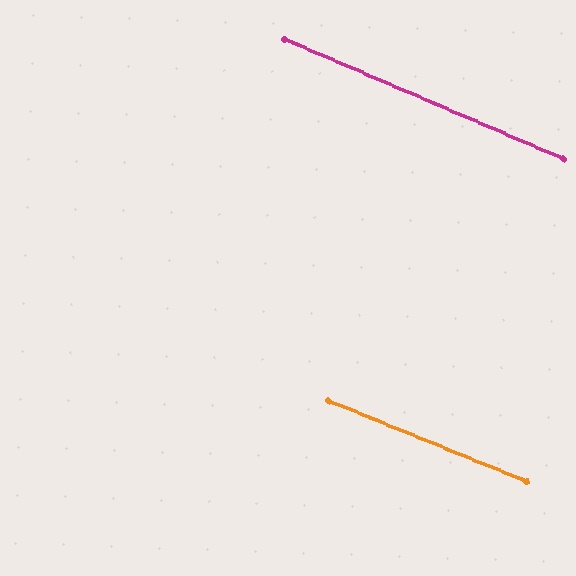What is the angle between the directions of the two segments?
Approximately 1 degree.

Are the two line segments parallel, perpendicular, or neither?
Parallel — their directions differ by only 1.1°.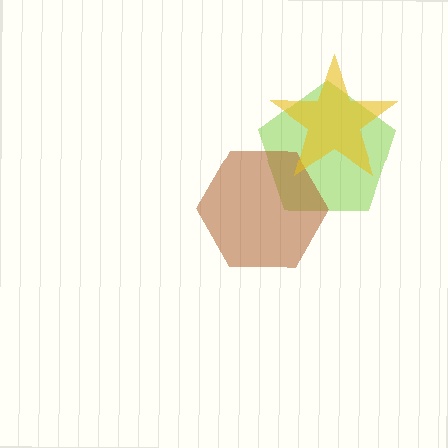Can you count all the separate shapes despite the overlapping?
Yes, there are 3 separate shapes.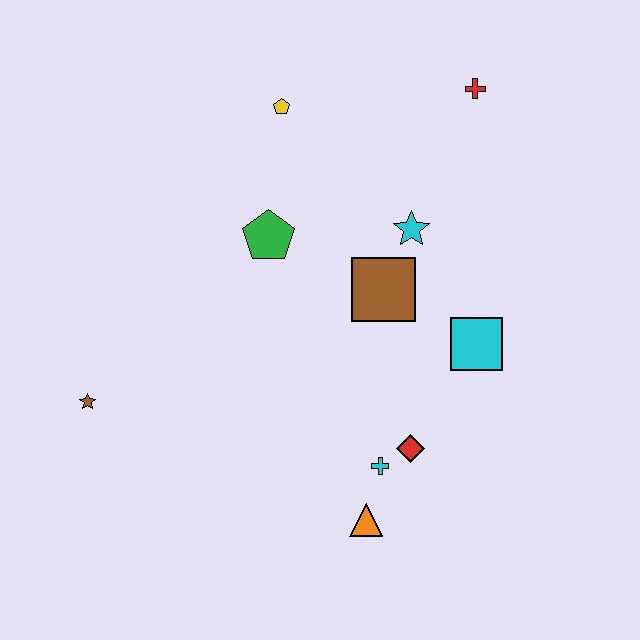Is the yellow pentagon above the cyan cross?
Yes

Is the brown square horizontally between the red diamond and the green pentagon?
Yes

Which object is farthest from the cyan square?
The brown star is farthest from the cyan square.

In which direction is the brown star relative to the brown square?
The brown star is to the left of the brown square.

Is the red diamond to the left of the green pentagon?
No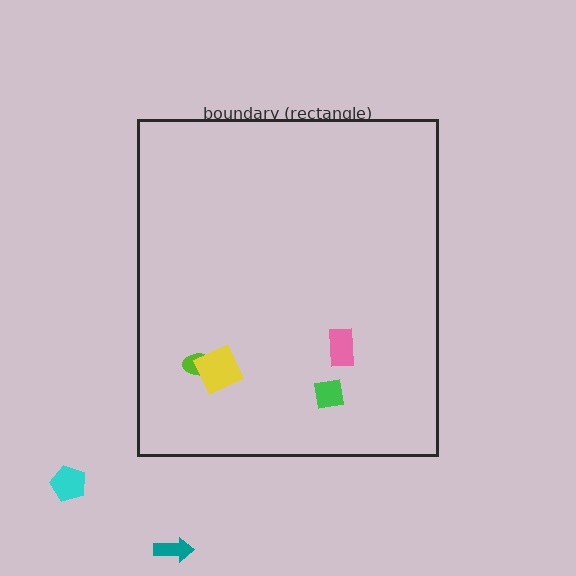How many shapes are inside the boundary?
4 inside, 2 outside.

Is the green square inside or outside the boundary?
Inside.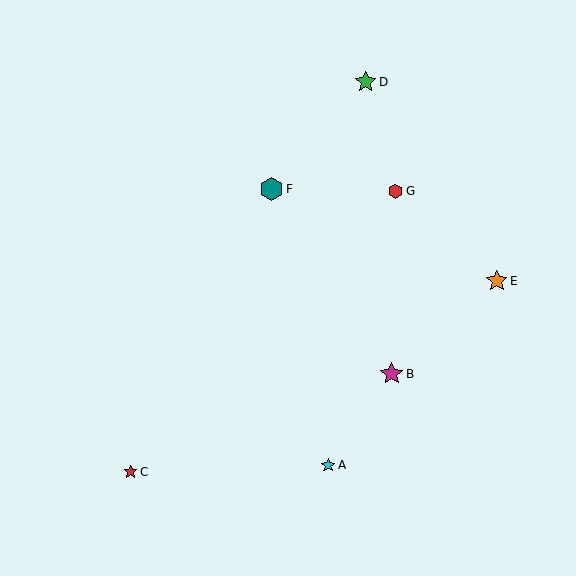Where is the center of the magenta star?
The center of the magenta star is at (392, 374).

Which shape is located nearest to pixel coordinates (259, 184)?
The teal hexagon (labeled F) at (272, 189) is nearest to that location.